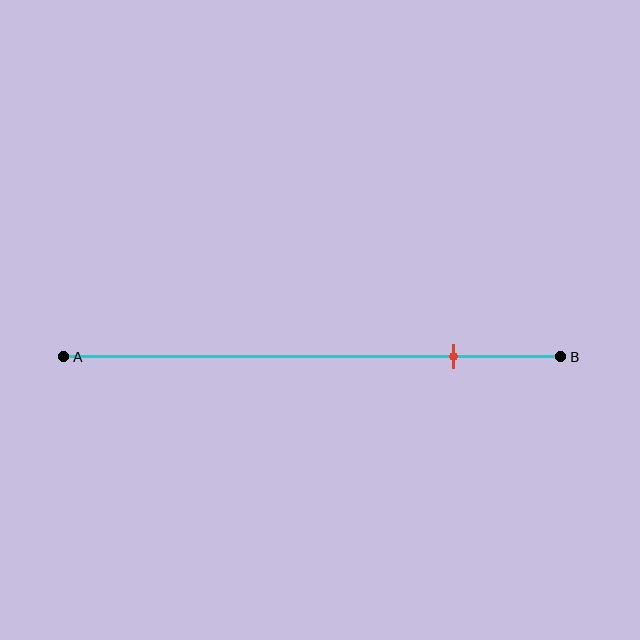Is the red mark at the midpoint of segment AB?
No, the mark is at about 80% from A, not at the 50% midpoint.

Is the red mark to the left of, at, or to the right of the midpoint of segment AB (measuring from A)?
The red mark is to the right of the midpoint of segment AB.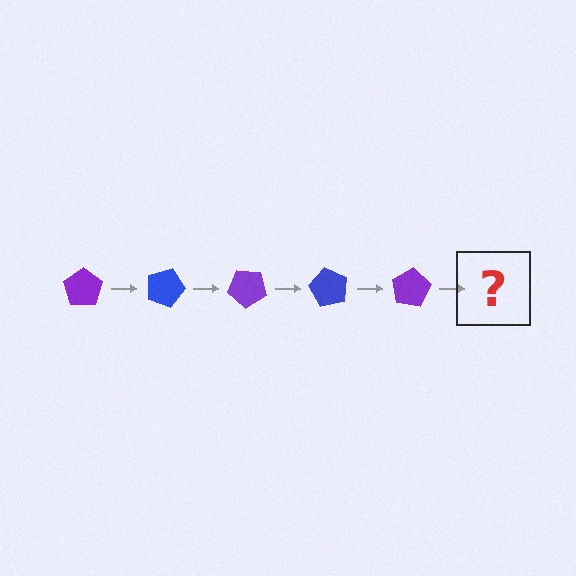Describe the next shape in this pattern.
It should be a blue pentagon, rotated 100 degrees from the start.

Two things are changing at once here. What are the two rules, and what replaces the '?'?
The two rules are that it rotates 20 degrees each step and the color cycles through purple and blue. The '?' should be a blue pentagon, rotated 100 degrees from the start.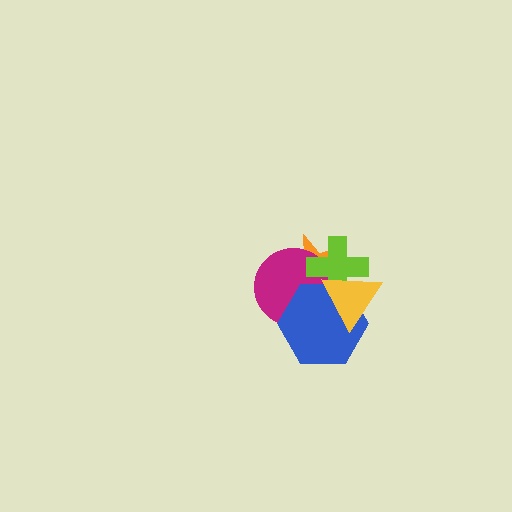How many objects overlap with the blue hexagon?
4 objects overlap with the blue hexagon.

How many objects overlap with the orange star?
4 objects overlap with the orange star.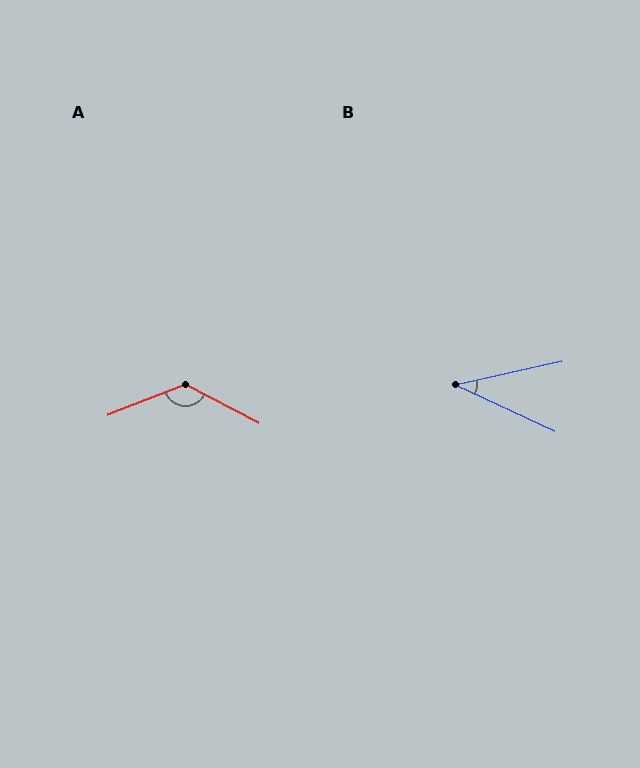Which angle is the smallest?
B, at approximately 38 degrees.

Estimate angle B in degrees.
Approximately 38 degrees.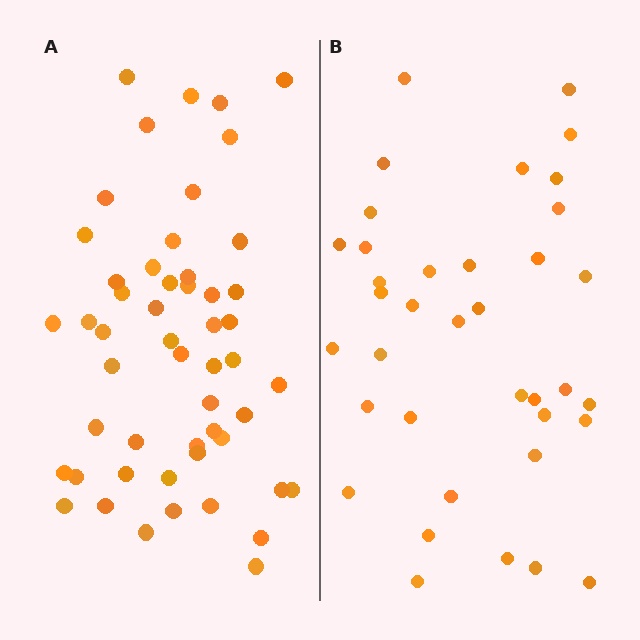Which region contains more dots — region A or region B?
Region A (the left region) has more dots.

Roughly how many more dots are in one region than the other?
Region A has approximately 15 more dots than region B.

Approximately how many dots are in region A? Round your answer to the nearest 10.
About 50 dots. (The exact count is 52, which rounds to 50.)